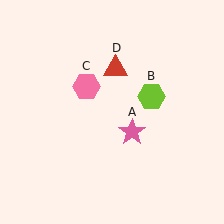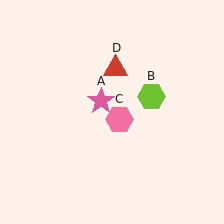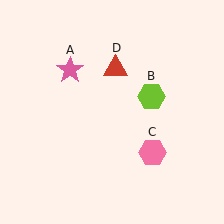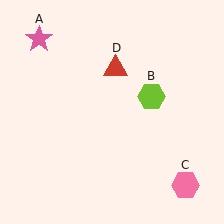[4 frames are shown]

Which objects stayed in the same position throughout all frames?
Lime hexagon (object B) and red triangle (object D) remained stationary.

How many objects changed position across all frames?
2 objects changed position: pink star (object A), pink hexagon (object C).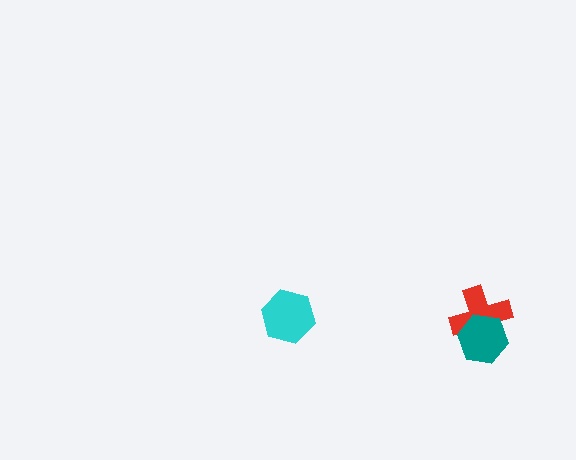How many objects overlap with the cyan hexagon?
0 objects overlap with the cyan hexagon.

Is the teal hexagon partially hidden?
No, no other shape covers it.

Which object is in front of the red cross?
The teal hexagon is in front of the red cross.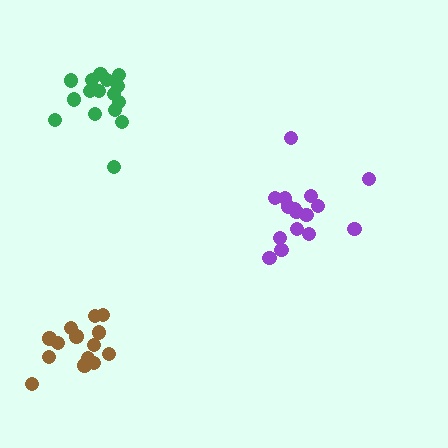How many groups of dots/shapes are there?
There are 3 groups.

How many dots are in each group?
Group 1: 16 dots, Group 2: 16 dots, Group 3: 16 dots (48 total).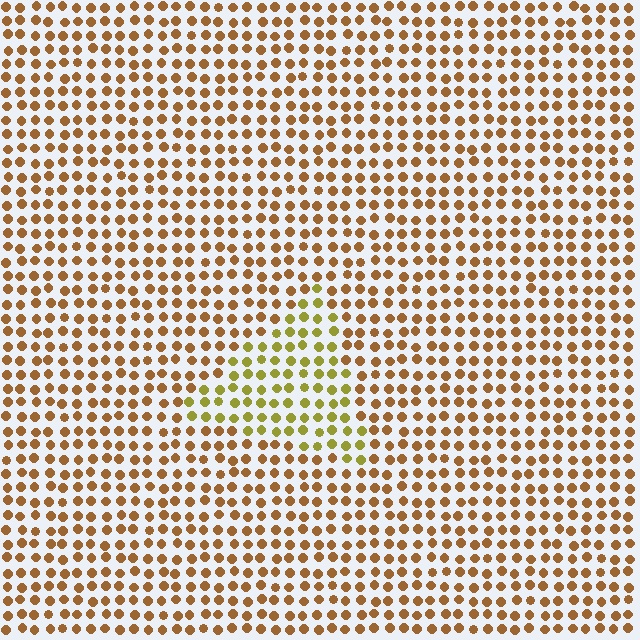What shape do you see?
I see a triangle.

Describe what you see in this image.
The image is filled with small brown elements in a uniform arrangement. A triangle-shaped region is visible where the elements are tinted to a slightly different hue, forming a subtle color boundary.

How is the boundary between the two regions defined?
The boundary is defined purely by a slight shift in hue (about 35 degrees). Spacing, size, and orientation are identical on both sides.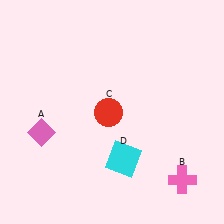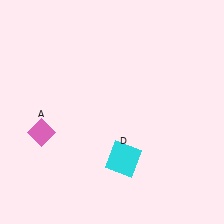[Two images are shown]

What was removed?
The pink cross (B), the red circle (C) were removed in Image 2.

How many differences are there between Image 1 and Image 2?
There are 2 differences between the two images.